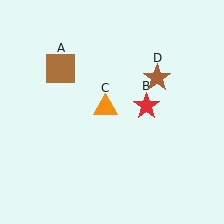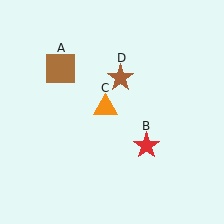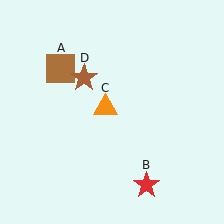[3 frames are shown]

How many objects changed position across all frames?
2 objects changed position: red star (object B), brown star (object D).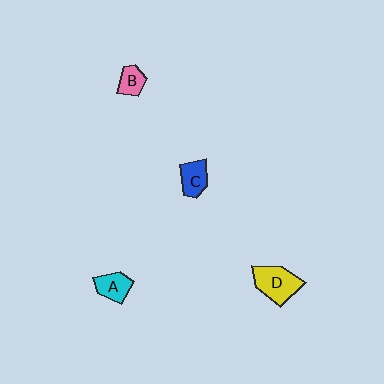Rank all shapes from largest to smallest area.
From largest to smallest: D (yellow), C (blue), A (cyan), B (pink).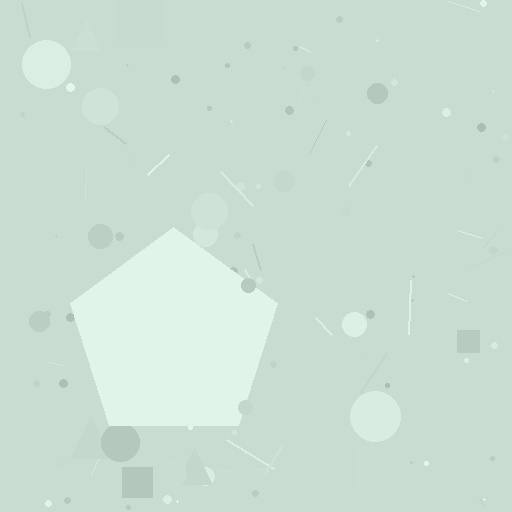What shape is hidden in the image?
A pentagon is hidden in the image.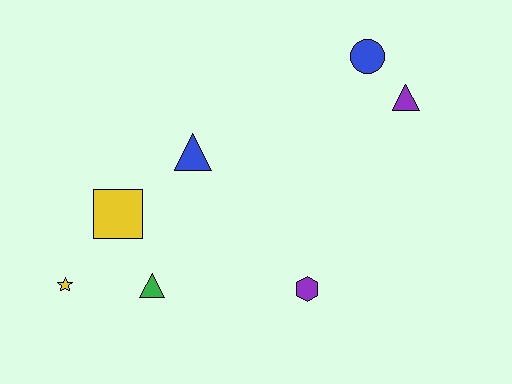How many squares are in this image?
There is 1 square.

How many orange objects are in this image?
There are no orange objects.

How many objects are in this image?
There are 7 objects.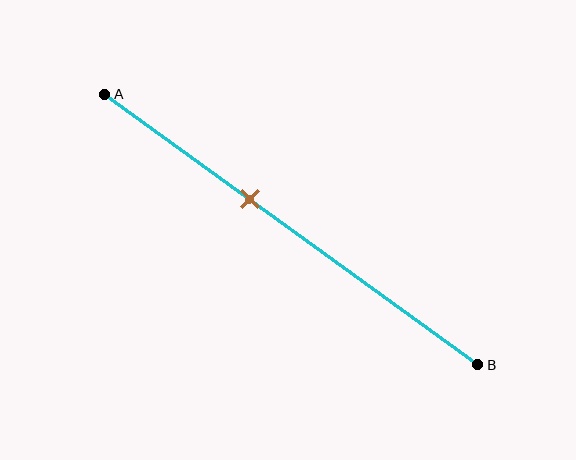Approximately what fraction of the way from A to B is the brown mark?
The brown mark is approximately 40% of the way from A to B.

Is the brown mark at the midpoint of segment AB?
No, the mark is at about 40% from A, not at the 50% midpoint.